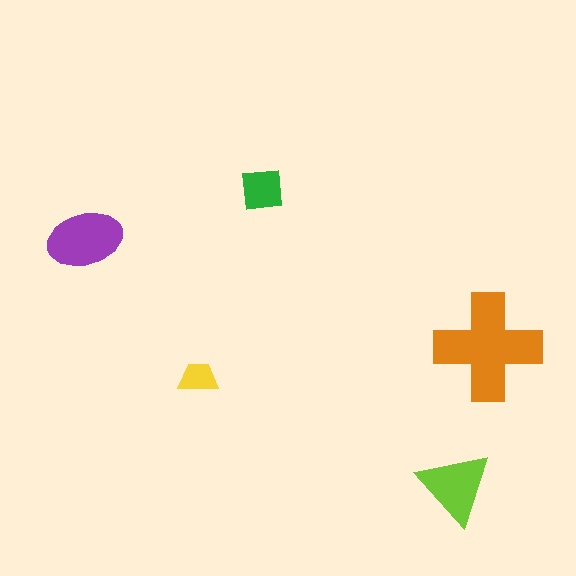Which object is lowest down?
The lime triangle is bottommost.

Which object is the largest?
The orange cross.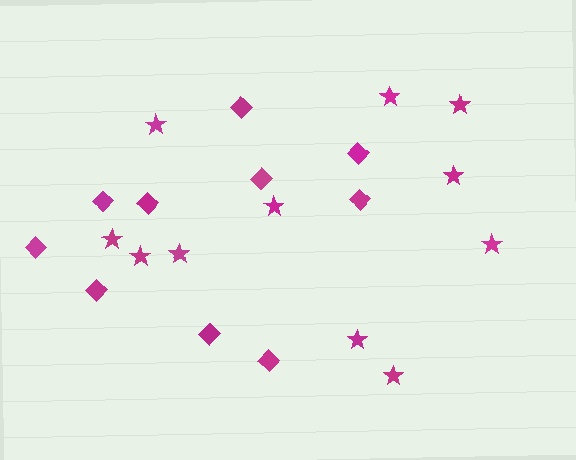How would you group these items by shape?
There are 2 groups: one group of stars (11) and one group of diamonds (10).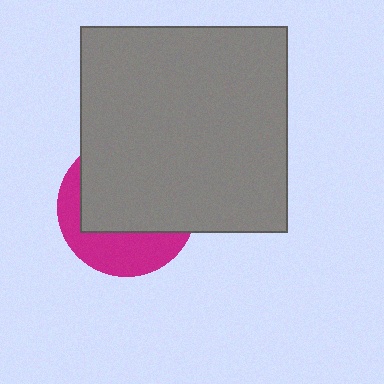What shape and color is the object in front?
The object in front is a gray square.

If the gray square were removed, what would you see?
You would see the complete magenta circle.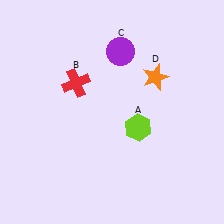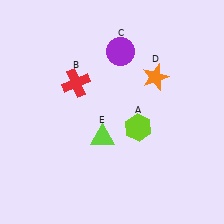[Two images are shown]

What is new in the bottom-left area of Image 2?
A lime triangle (E) was added in the bottom-left area of Image 2.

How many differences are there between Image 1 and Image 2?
There is 1 difference between the two images.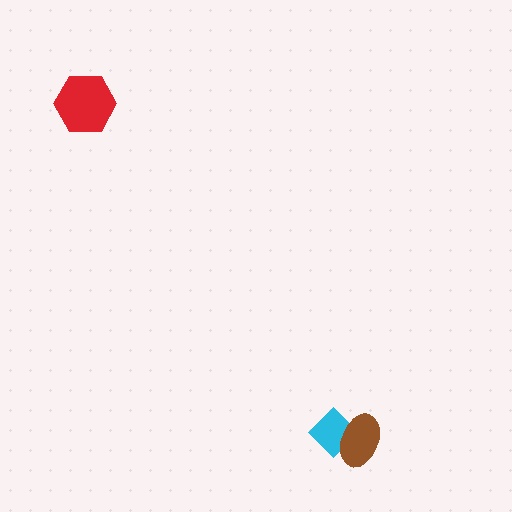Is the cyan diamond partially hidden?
Yes, it is partially covered by another shape.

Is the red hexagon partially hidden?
No, no other shape covers it.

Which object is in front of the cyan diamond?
The brown ellipse is in front of the cyan diamond.